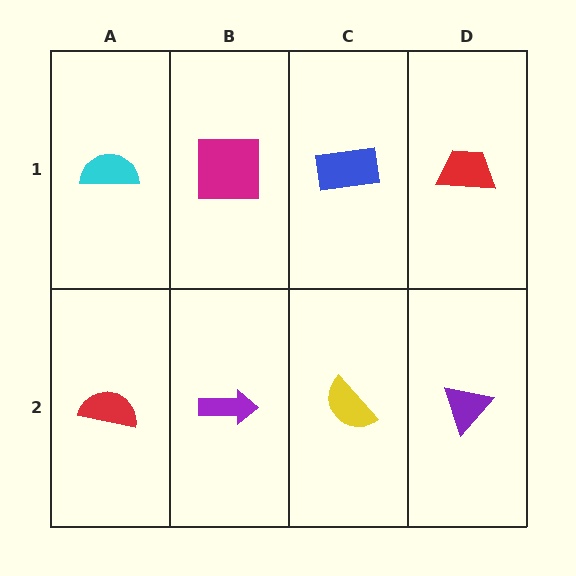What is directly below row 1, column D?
A purple triangle.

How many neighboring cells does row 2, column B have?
3.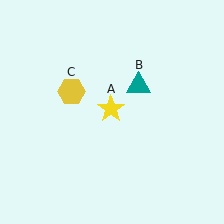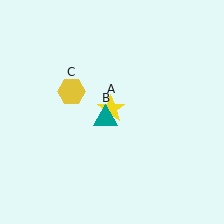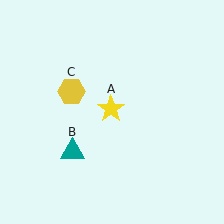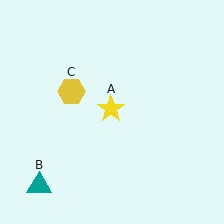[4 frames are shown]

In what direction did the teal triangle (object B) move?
The teal triangle (object B) moved down and to the left.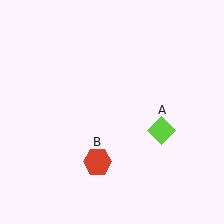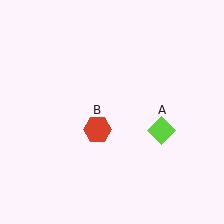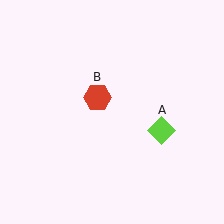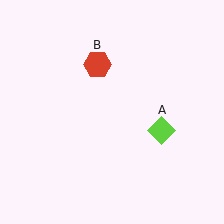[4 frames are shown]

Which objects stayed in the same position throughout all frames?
Lime diamond (object A) remained stationary.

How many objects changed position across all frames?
1 object changed position: red hexagon (object B).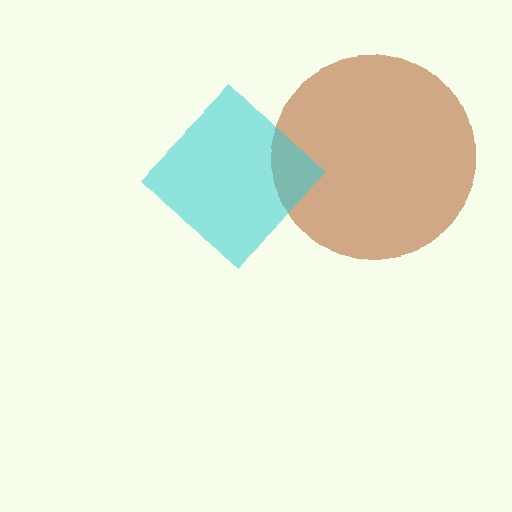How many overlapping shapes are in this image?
There are 2 overlapping shapes in the image.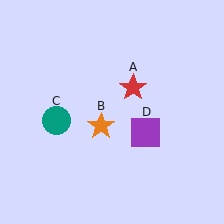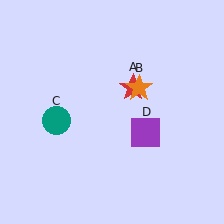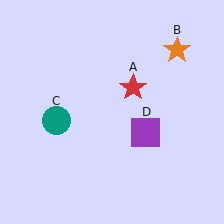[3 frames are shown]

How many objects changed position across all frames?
1 object changed position: orange star (object B).